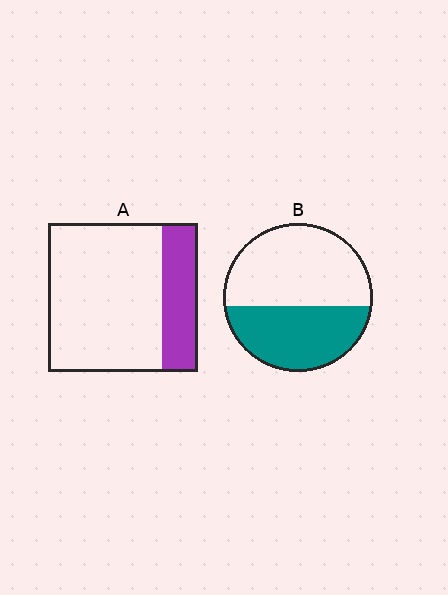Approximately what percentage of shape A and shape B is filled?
A is approximately 25% and B is approximately 45%.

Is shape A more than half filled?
No.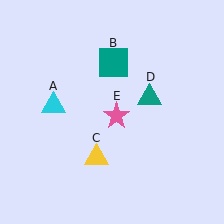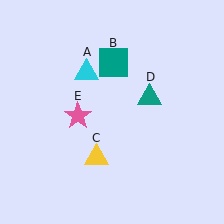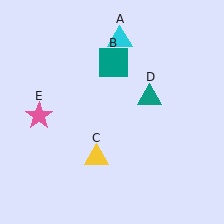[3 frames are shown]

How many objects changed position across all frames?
2 objects changed position: cyan triangle (object A), pink star (object E).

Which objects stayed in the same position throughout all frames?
Teal square (object B) and yellow triangle (object C) and teal triangle (object D) remained stationary.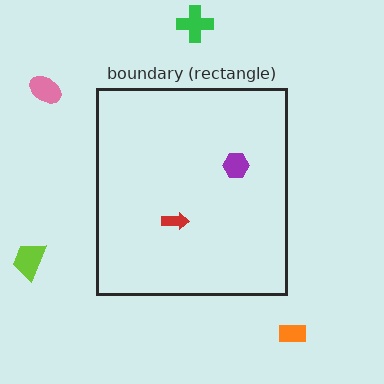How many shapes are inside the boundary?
2 inside, 4 outside.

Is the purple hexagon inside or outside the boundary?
Inside.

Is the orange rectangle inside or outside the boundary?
Outside.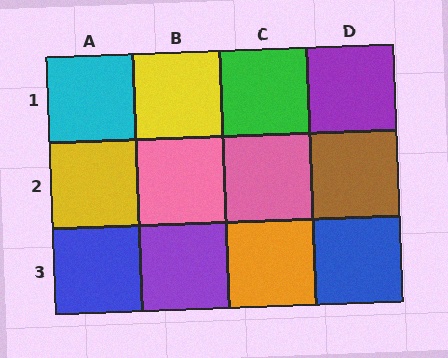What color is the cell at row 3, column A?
Blue.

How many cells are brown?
1 cell is brown.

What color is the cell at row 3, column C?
Orange.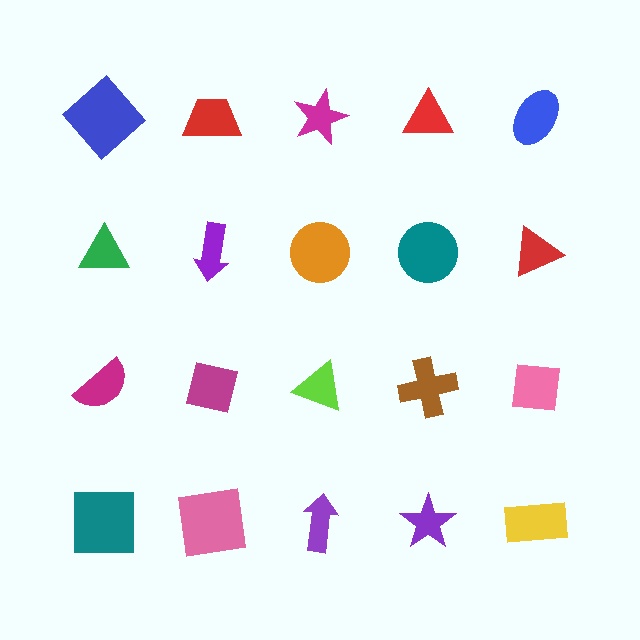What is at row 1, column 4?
A red triangle.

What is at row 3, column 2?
A magenta square.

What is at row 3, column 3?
A lime triangle.